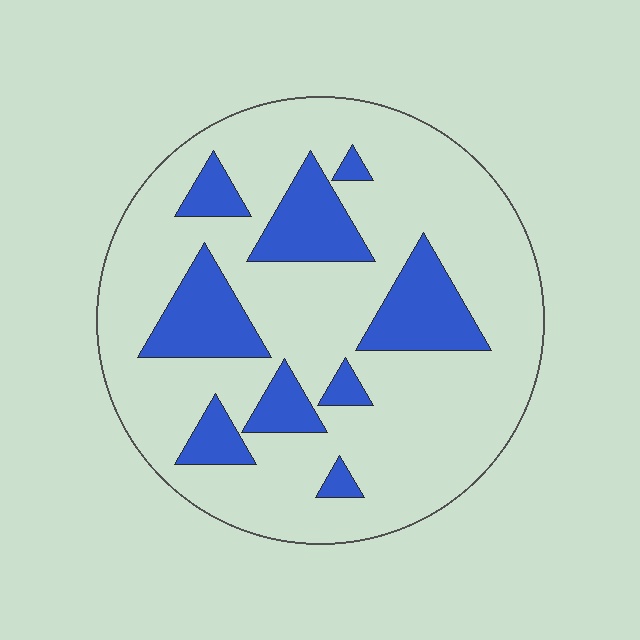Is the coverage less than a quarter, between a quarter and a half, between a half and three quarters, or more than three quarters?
Less than a quarter.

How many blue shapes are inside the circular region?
9.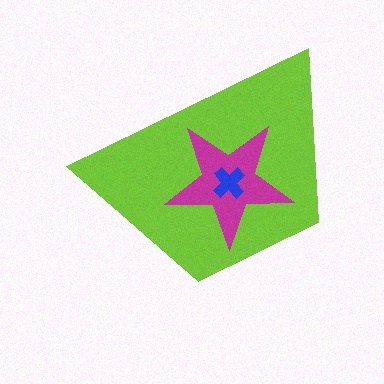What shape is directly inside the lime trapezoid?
The magenta star.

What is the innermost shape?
The blue cross.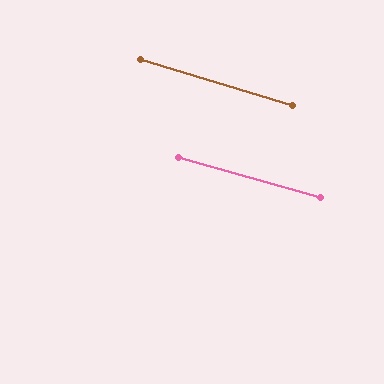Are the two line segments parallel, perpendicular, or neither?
Parallel — their directions differ by only 1.2°.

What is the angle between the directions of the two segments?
Approximately 1 degree.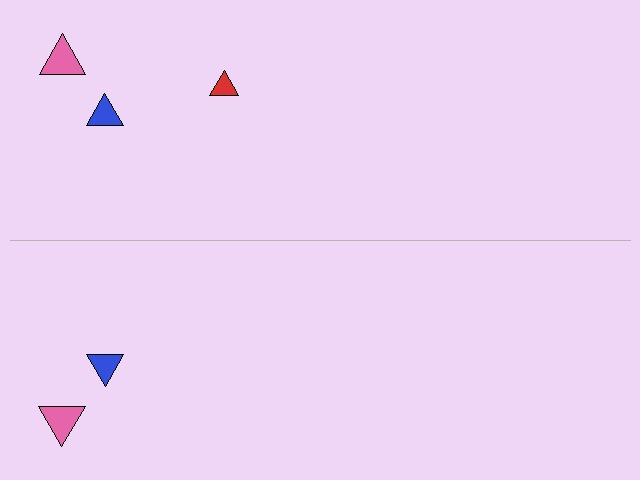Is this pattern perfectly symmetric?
No, the pattern is not perfectly symmetric. A red triangle is missing from the bottom side.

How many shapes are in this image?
There are 5 shapes in this image.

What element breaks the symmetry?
A red triangle is missing from the bottom side.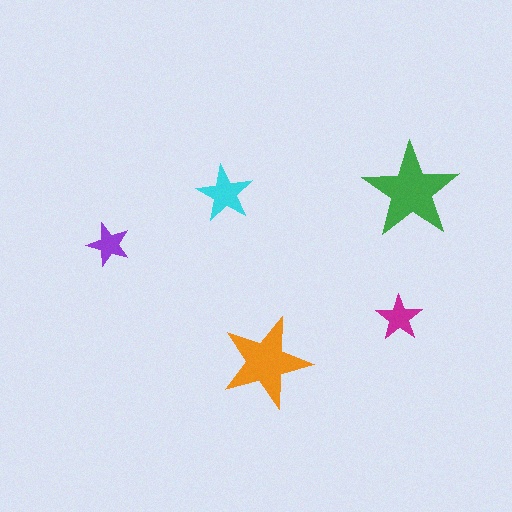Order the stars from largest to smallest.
the green one, the orange one, the cyan one, the magenta one, the purple one.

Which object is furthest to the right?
The green star is rightmost.